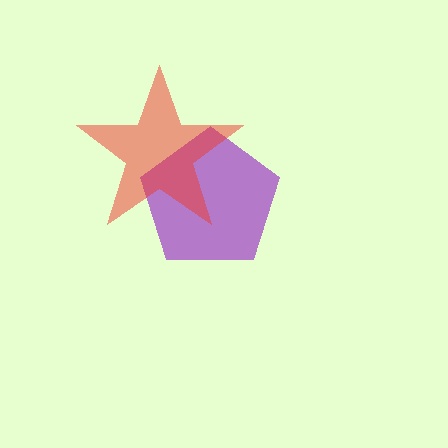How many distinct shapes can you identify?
There are 2 distinct shapes: a purple pentagon, a red star.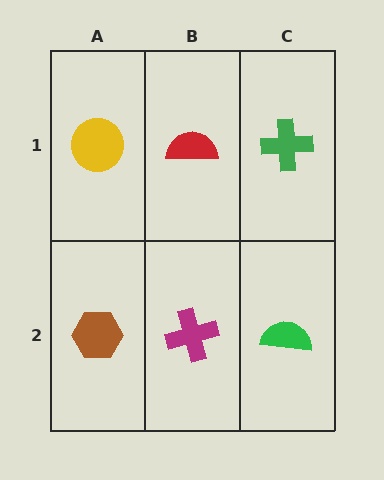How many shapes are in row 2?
3 shapes.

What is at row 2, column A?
A brown hexagon.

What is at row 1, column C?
A green cross.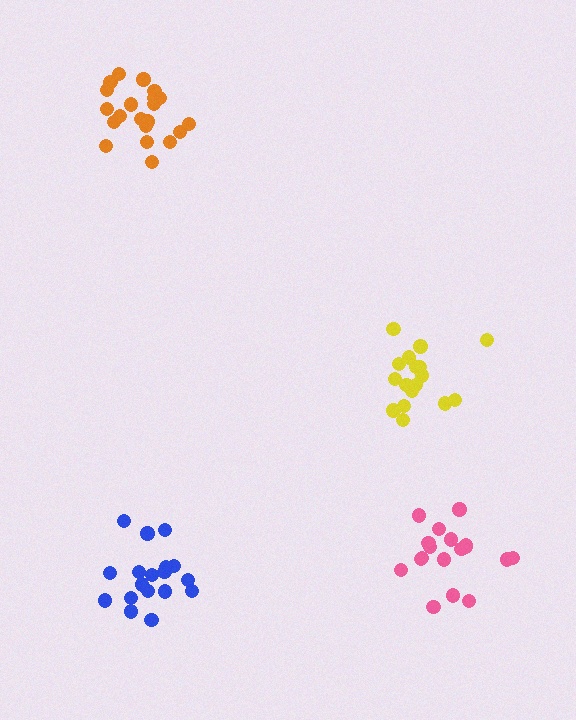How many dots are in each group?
Group 1: 17 dots, Group 2: 18 dots, Group 3: 21 dots, Group 4: 18 dots (74 total).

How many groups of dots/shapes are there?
There are 4 groups.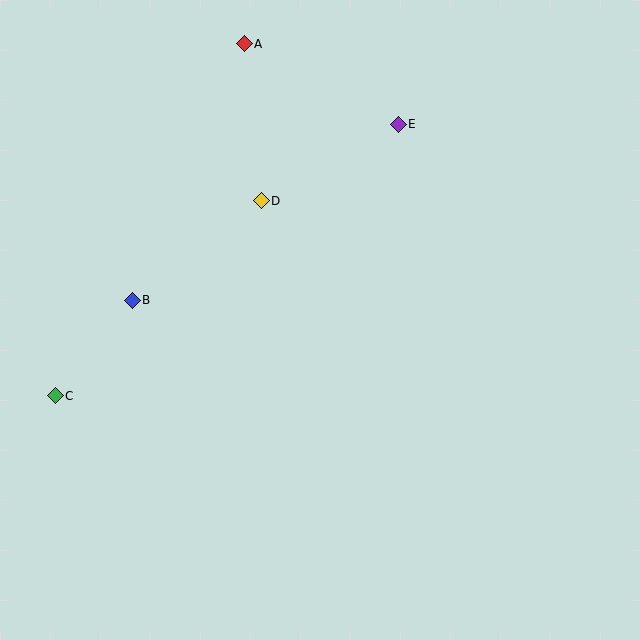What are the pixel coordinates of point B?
Point B is at (132, 300).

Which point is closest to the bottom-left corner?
Point C is closest to the bottom-left corner.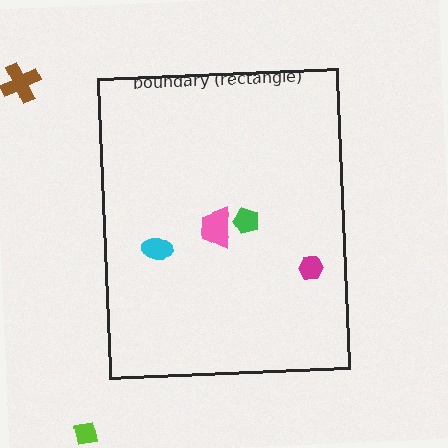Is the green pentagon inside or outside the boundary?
Inside.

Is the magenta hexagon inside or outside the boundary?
Inside.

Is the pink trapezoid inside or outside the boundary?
Inside.